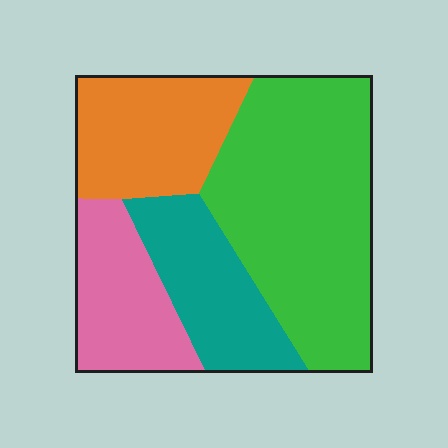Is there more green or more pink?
Green.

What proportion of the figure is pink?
Pink covers about 15% of the figure.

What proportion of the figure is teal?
Teal covers about 20% of the figure.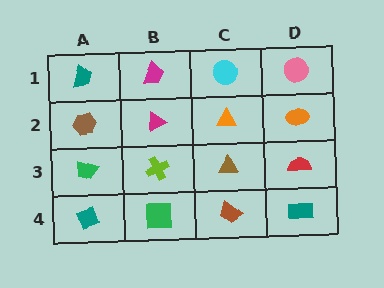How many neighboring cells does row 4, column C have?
3.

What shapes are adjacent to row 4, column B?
A lime cross (row 3, column B), a teal diamond (row 4, column A), a brown trapezoid (row 4, column C).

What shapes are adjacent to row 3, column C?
An orange triangle (row 2, column C), a brown trapezoid (row 4, column C), a lime cross (row 3, column B), a red semicircle (row 3, column D).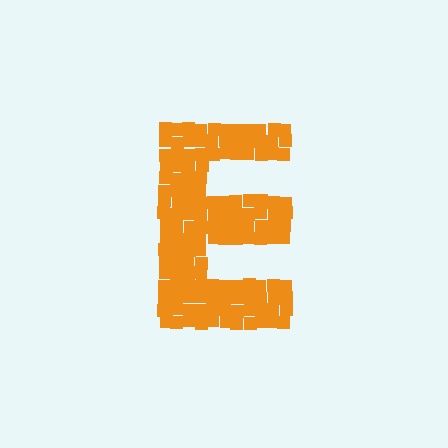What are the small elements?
The small elements are squares.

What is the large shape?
The large shape is the letter E.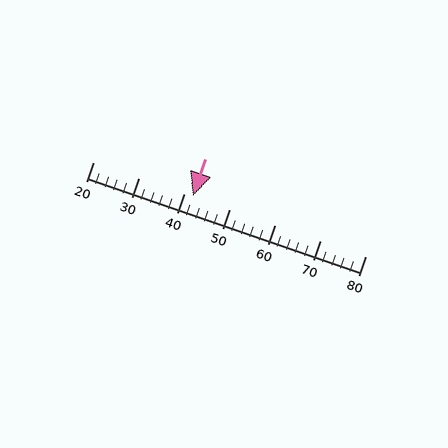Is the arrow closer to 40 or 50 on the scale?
The arrow is closer to 40.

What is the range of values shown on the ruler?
The ruler shows values from 20 to 80.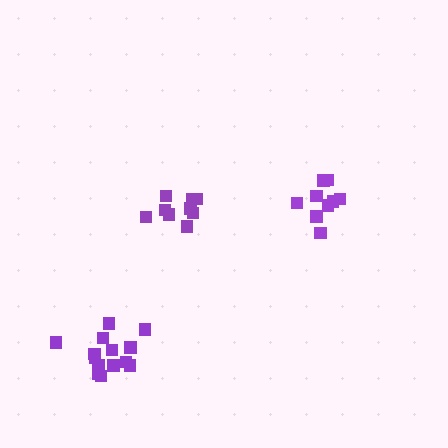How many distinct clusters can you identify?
There are 3 distinct clusters.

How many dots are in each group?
Group 1: 9 dots, Group 2: 10 dots, Group 3: 14 dots (33 total).